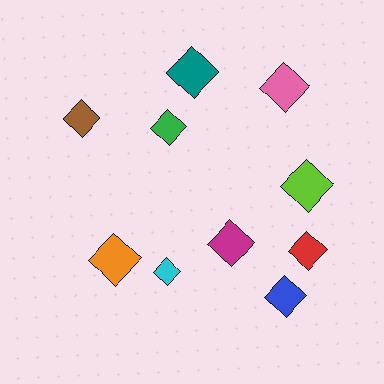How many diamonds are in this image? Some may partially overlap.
There are 10 diamonds.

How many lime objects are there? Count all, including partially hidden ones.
There is 1 lime object.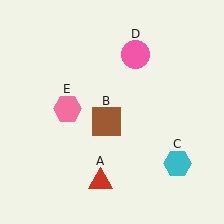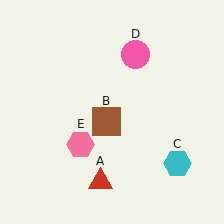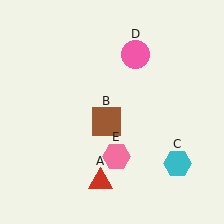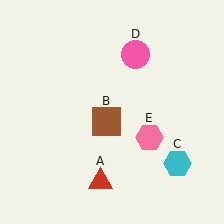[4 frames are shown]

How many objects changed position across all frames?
1 object changed position: pink hexagon (object E).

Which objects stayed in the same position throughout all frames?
Red triangle (object A) and brown square (object B) and cyan hexagon (object C) and pink circle (object D) remained stationary.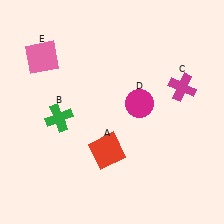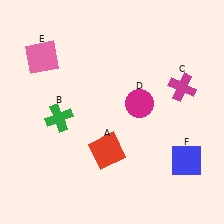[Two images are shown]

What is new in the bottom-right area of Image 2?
A blue square (F) was added in the bottom-right area of Image 2.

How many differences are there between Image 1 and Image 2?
There is 1 difference between the two images.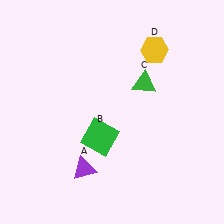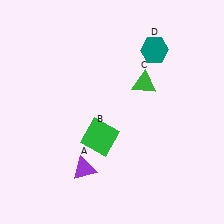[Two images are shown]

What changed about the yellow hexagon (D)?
In Image 1, D is yellow. In Image 2, it changed to teal.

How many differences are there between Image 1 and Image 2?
There is 1 difference between the two images.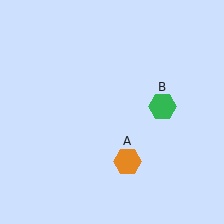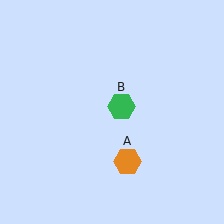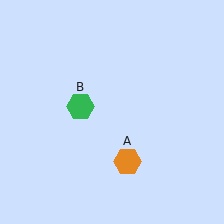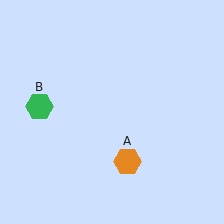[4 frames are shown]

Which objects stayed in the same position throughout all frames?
Orange hexagon (object A) remained stationary.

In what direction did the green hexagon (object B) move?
The green hexagon (object B) moved left.